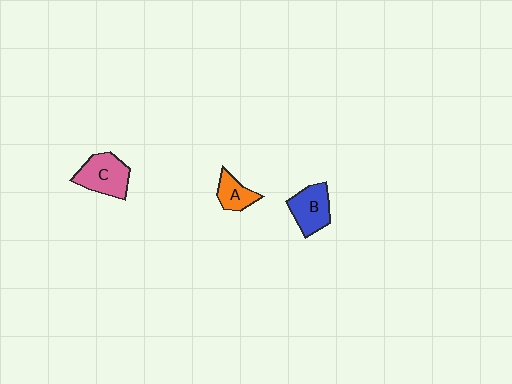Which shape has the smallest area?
Shape A (orange).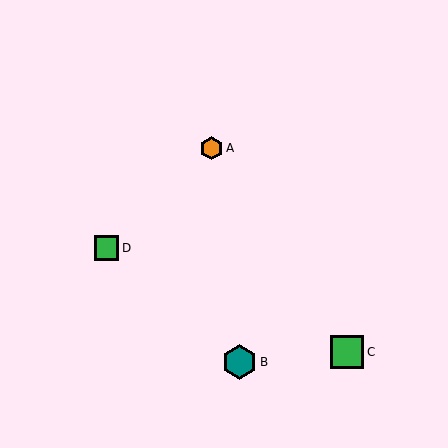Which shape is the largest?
The teal hexagon (labeled B) is the largest.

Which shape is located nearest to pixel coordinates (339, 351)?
The green square (labeled C) at (347, 352) is nearest to that location.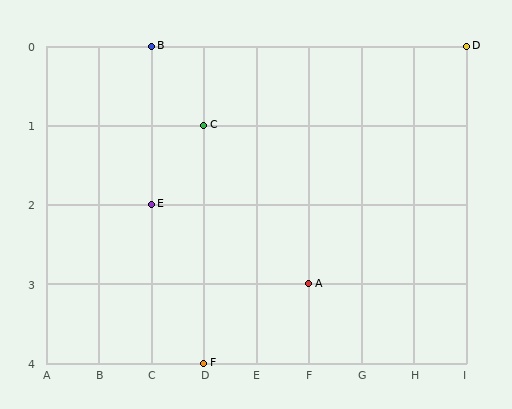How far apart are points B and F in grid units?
Points B and F are 1 column and 4 rows apart (about 4.1 grid units diagonally).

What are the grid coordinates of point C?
Point C is at grid coordinates (D, 1).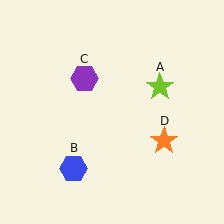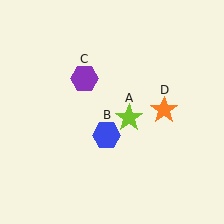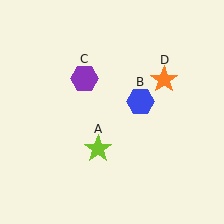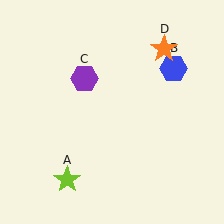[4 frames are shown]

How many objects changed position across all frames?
3 objects changed position: lime star (object A), blue hexagon (object B), orange star (object D).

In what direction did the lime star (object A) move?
The lime star (object A) moved down and to the left.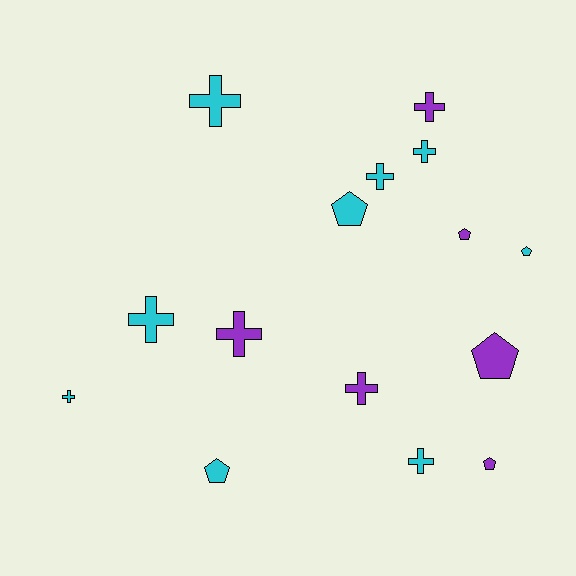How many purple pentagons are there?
There are 3 purple pentagons.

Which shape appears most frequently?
Cross, with 9 objects.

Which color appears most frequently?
Cyan, with 9 objects.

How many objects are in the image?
There are 15 objects.